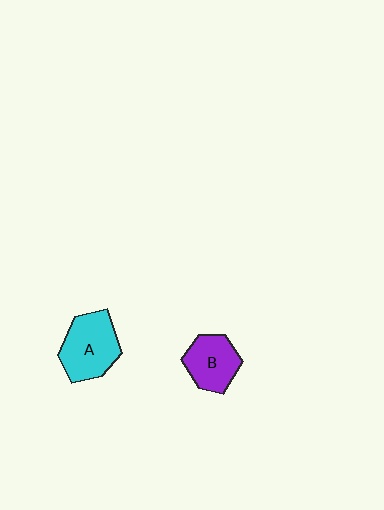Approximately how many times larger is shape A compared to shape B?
Approximately 1.3 times.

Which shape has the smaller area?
Shape B (purple).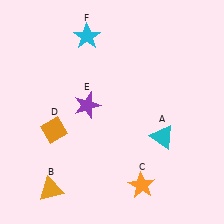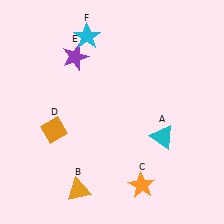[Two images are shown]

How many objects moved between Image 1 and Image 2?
2 objects moved between the two images.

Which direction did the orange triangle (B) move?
The orange triangle (B) moved right.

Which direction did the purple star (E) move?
The purple star (E) moved up.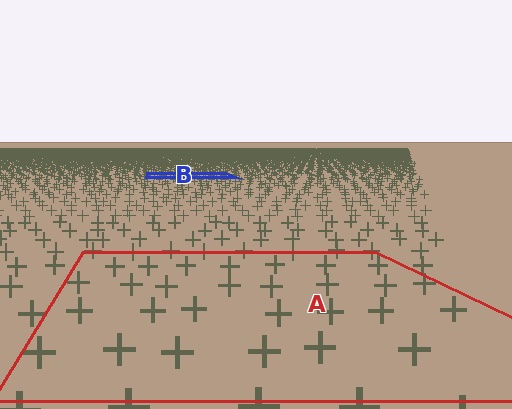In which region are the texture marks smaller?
The texture marks are smaller in region B, because it is farther away.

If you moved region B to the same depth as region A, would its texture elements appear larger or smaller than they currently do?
They would appear larger. At a closer depth, the same texture elements are projected at a bigger on-screen size.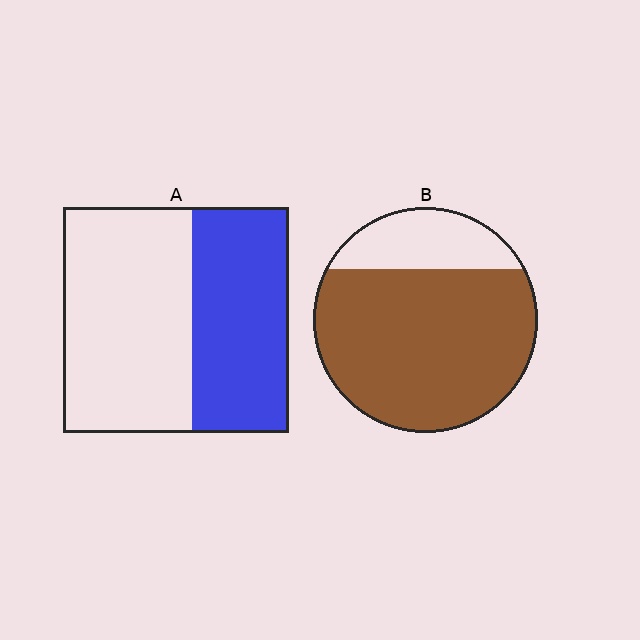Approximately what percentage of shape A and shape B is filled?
A is approximately 45% and B is approximately 80%.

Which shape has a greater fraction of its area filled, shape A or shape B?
Shape B.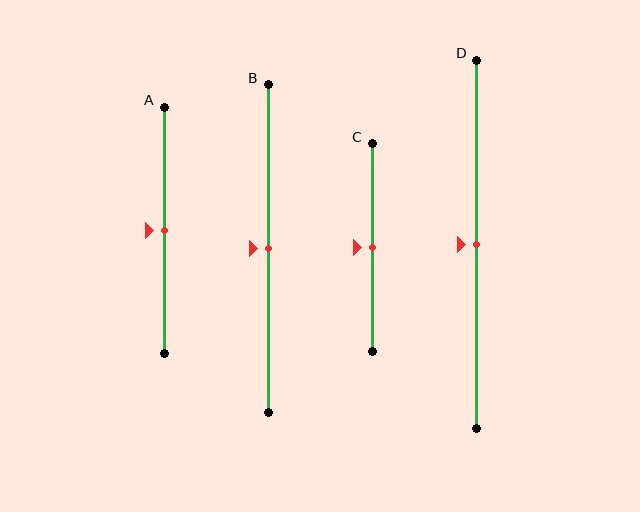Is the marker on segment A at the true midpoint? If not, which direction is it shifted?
Yes, the marker on segment A is at the true midpoint.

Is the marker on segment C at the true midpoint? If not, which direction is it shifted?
Yes, the marker on segment C is at the true midpoint.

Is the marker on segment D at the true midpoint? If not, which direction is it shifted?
Yes, the marker on segment D is at the true midpoint.